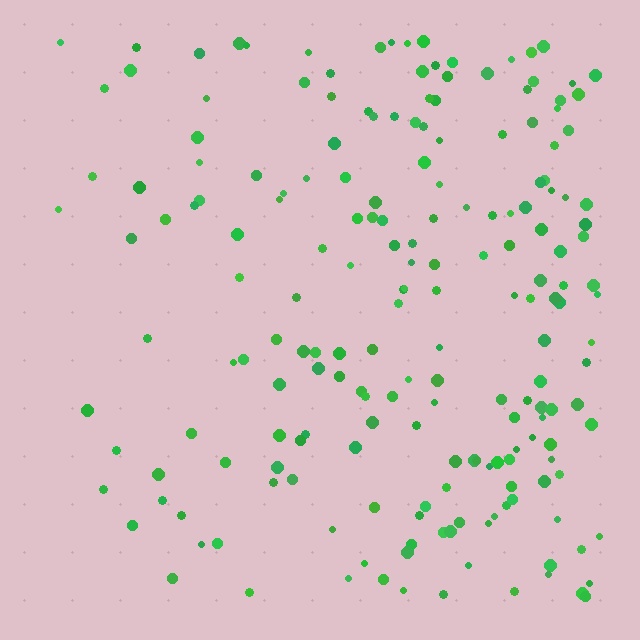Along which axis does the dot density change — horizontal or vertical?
Horizontal.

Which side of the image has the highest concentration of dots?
The right.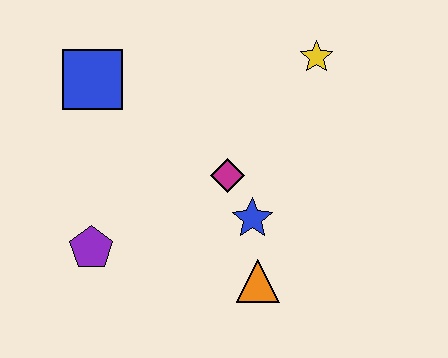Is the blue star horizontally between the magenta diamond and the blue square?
No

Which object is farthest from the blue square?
The orange triangle is farthest from the blue square.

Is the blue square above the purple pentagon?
Yes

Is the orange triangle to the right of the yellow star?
No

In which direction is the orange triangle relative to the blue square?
The orange triangle is below the blue square.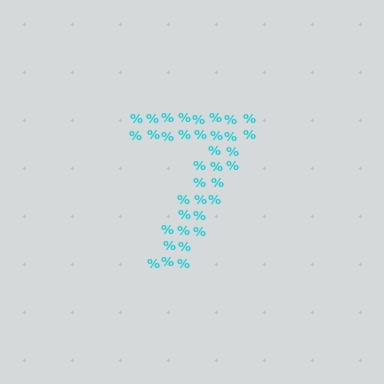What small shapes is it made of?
It is made of small percent signs.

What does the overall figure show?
The overall figure shows the digit 7.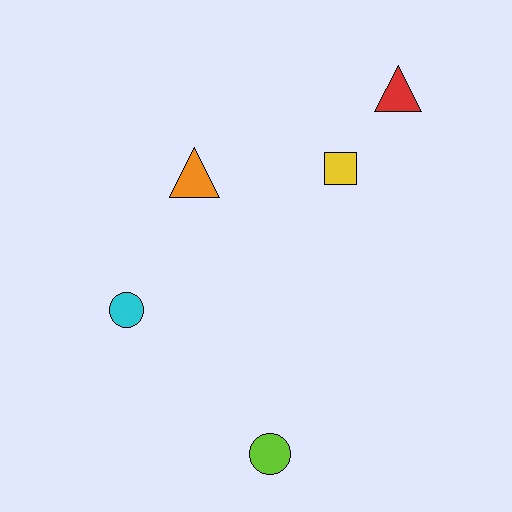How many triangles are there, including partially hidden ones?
There are 2 triangles.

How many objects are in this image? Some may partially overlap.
There are 5 objects.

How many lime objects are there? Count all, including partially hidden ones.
There is 1 lime object.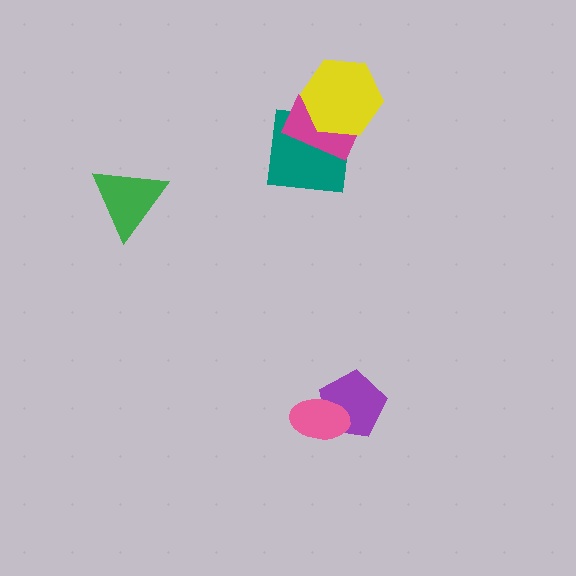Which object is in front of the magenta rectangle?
The yellow hexagon is in front of the magenta rectangle.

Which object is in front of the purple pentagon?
The pink ellipse is in front of the purple pentagon.